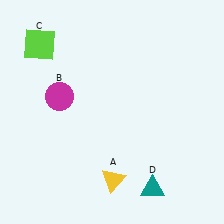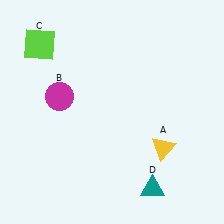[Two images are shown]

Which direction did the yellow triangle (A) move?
The yellow triangle (A) moved right.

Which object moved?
The yellow triangle (A) moved right.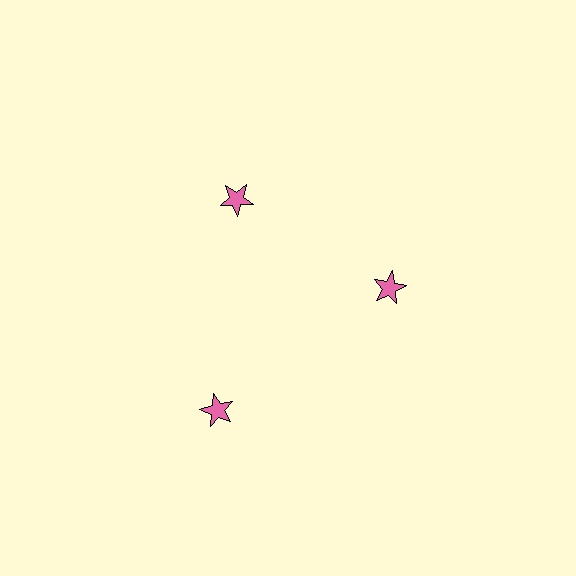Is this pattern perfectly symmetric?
No. The 3 pink stars are arranged in a ring, but one element near the 7 o'clock position is pushed outward from the center, breaking the 3-fold rotational symmetry.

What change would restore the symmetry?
The symmetry would be restored by moving it inward, back onto the ring so that all 3 stars sit at equal angles and equal distance from the center.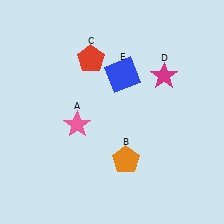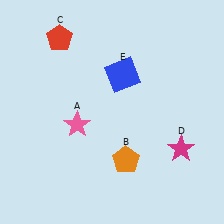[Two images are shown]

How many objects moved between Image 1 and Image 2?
2 objects moved between the two images.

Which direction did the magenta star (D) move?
The magenta star (D) moved down.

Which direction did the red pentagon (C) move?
The red pentagon (C) moved left.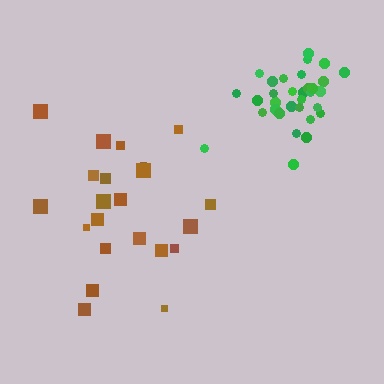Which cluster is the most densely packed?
Green.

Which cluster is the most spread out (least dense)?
Brown.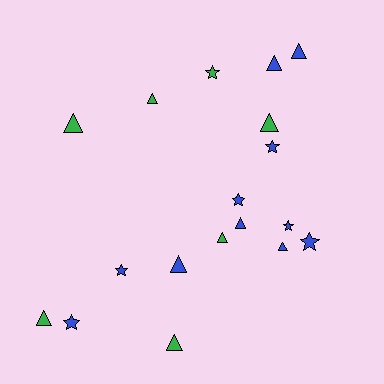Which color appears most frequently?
Blue, with 11 objects.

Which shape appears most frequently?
Triangle, with 11 objects.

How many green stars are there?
There is 1 green star.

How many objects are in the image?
There are 18 objects.